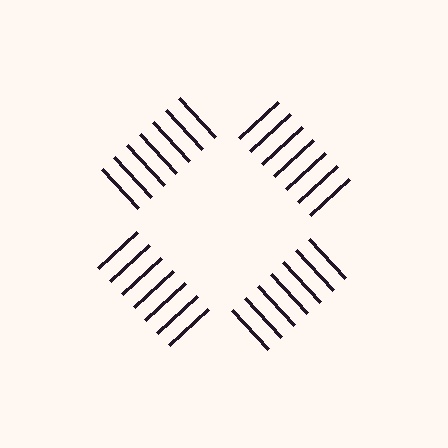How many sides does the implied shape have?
4 sides — the line-ends trace a square.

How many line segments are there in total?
28 — 7 along each of the 4 edges.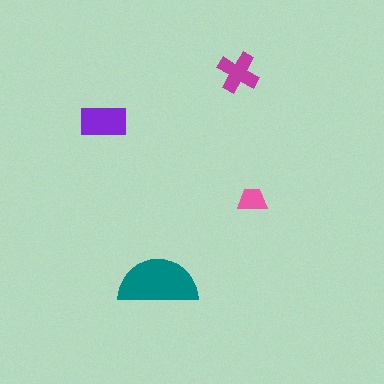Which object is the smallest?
The pink trapezoid.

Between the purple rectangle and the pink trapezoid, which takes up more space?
The purple rectangle.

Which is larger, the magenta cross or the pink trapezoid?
The magenta cross.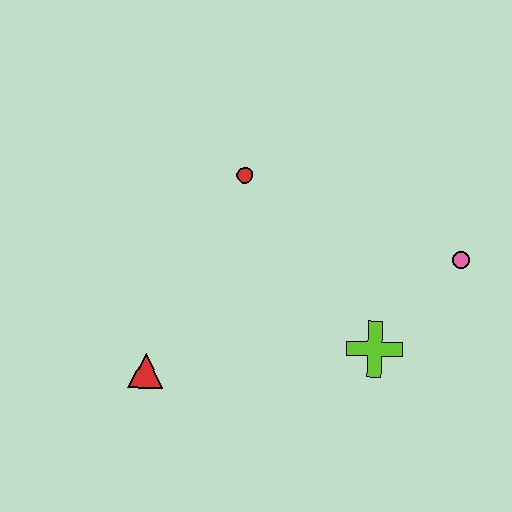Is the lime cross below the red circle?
Yes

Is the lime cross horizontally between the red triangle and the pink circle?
Yes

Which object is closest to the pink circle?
The lime cross is closest to the pink circle.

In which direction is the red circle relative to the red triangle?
The red circle is above the red triangle.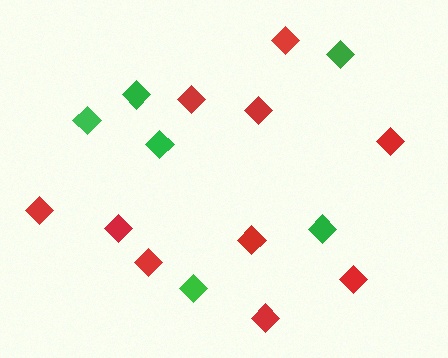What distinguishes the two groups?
There are 2 groups: one group of red diamonds (10) and one group of green diamonds (6).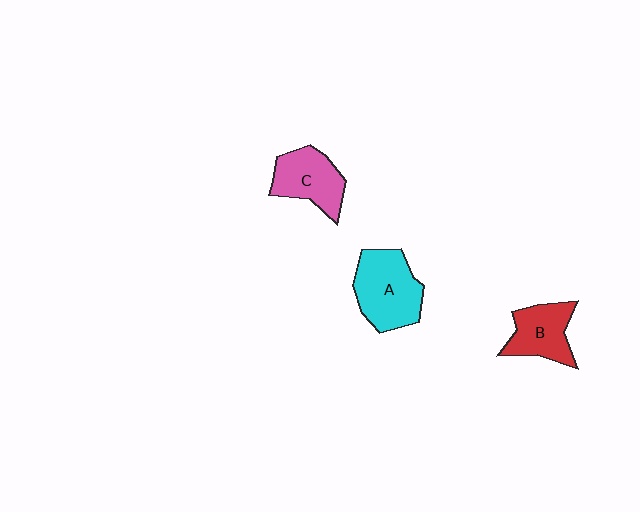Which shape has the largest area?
Shape A (cyan).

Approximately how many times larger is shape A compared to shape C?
Approximately 1.3 times.